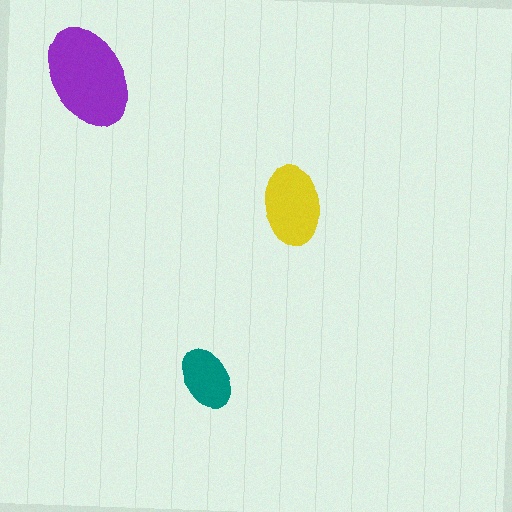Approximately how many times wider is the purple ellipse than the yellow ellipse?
About 1.5 times wider.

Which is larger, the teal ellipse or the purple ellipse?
The purple one.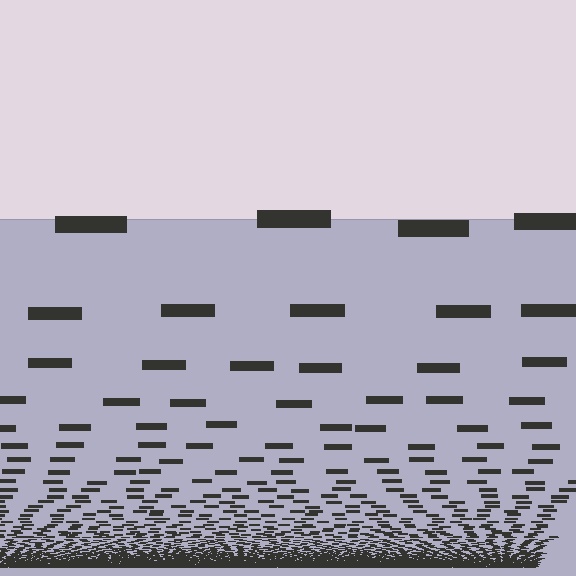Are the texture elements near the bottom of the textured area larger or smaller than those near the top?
Smaller. The gradient is inverted — elements near the bottom are smaller and denser.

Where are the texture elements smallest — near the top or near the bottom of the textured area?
Near the bottom.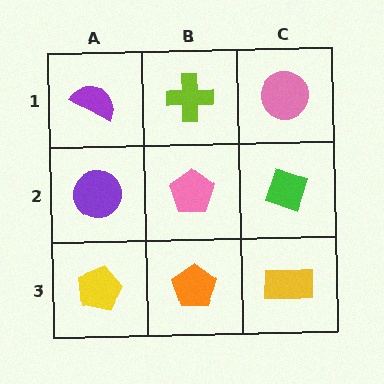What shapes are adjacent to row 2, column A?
A purple semicircle (row 1, column A), a yellow pentagon (row 3, column A), a pink pentagon (row 2, column B).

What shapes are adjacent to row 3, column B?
A pink pentagon (row 2, column B), a yellow pentagon (row 3, column A), a yellow rectangle (row 3, column C).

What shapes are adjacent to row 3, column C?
A green diamond (row 2, column C), an orange pentagon (row 3, column B).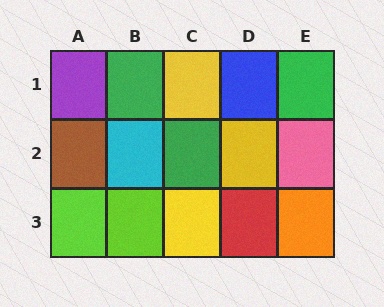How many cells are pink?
1 cell is pink.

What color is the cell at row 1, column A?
Purple.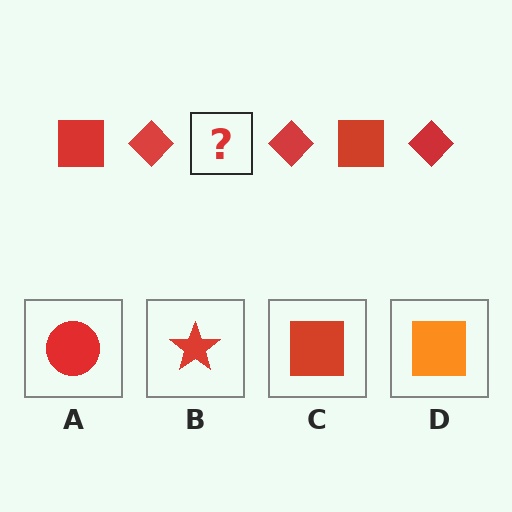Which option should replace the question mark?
Option C.